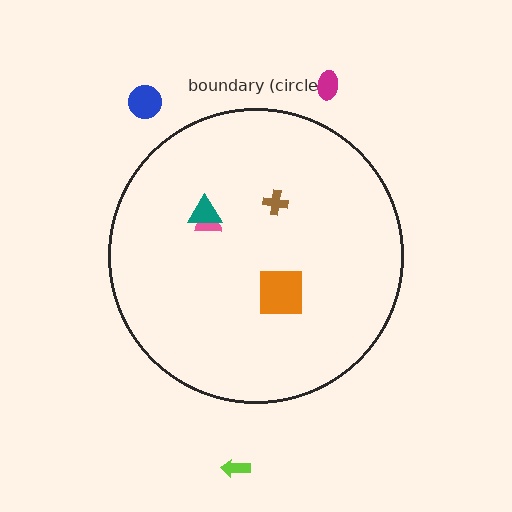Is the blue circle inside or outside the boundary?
Outside.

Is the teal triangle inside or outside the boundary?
Inside.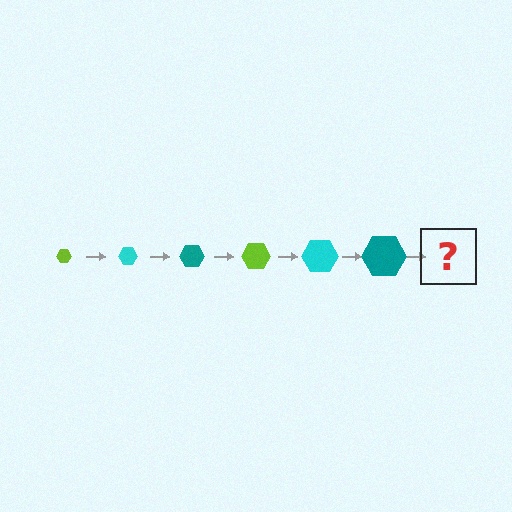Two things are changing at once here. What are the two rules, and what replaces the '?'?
The two rules are that the hexagon grows larger each step and the color cycles through lime, cyan, and teal. The '?' should be a lime hexagon, larger than the previous one.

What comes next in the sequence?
The next element should be a lime hexagon, larger than the previous one.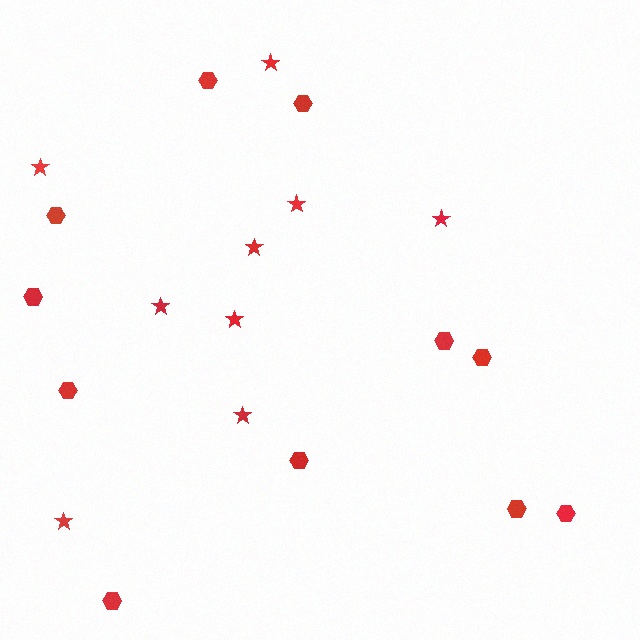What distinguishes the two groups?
There are 2 groups: one group of hexagons (11) and one group of stars (9).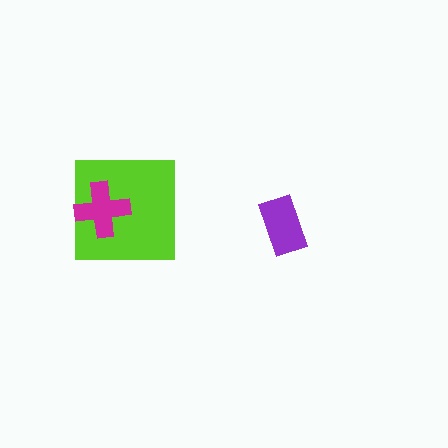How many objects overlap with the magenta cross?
1 object overlaps with the magenta cross.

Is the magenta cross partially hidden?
No, no other shape covers it.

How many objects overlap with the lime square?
1 object overlaps with the lime square.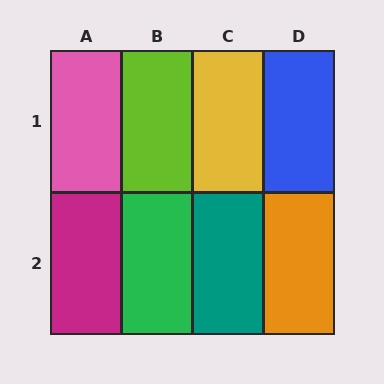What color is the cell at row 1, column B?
Lime.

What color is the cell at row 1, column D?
Blue.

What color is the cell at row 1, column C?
Yellow.